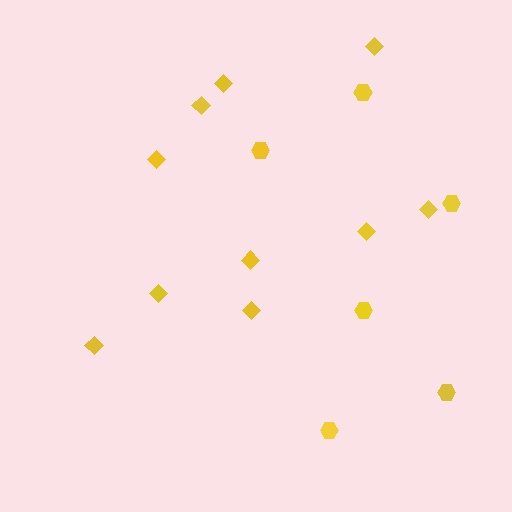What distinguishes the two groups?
There are 2 groups: one group of diamonds (10) and one group of hexagons (6).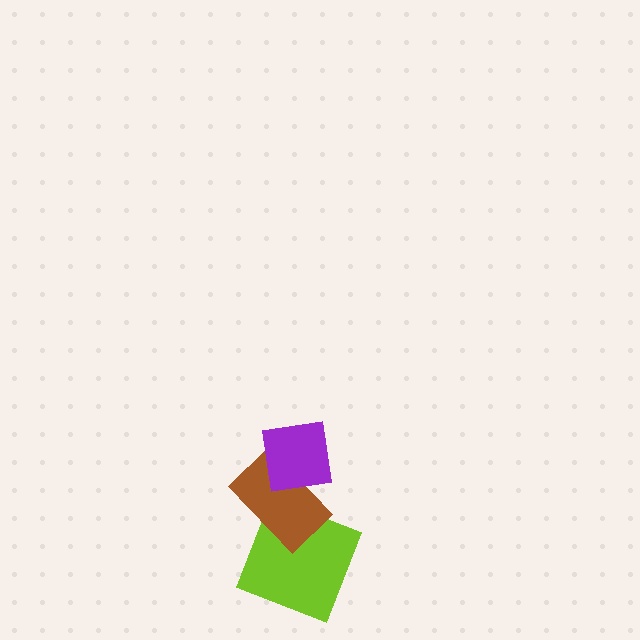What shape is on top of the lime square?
The brown rectangle is on top of the lime square.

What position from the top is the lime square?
The lime square is 3rd from the top.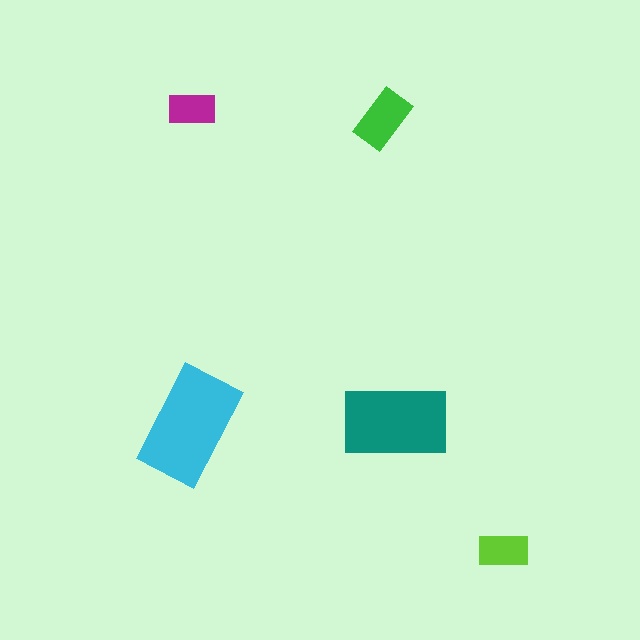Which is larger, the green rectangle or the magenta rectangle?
The green one.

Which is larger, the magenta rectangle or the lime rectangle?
The lime one.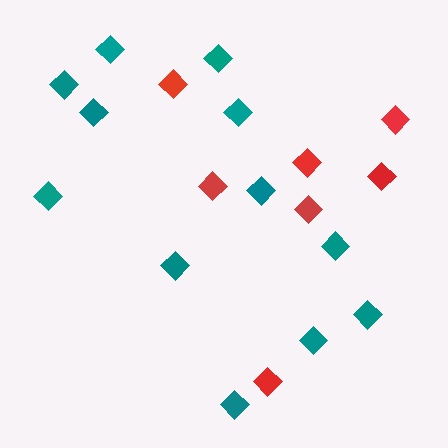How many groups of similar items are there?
There are 2 groups: one group of red diamonds (7) and one group of teal diamonds (12).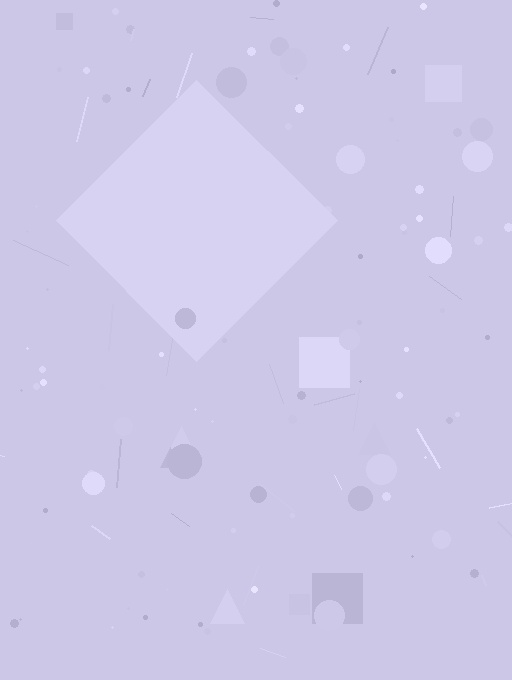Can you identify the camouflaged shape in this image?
The camouflaged shape is a diamond.